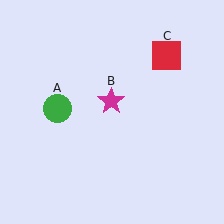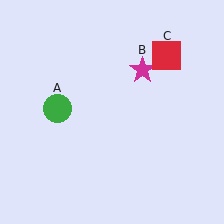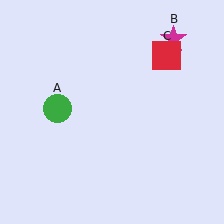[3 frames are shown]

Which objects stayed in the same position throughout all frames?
Green circle (object A) and red square (object C) remained stationary.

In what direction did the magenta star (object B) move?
The magenta star (object B) moved up and to the right.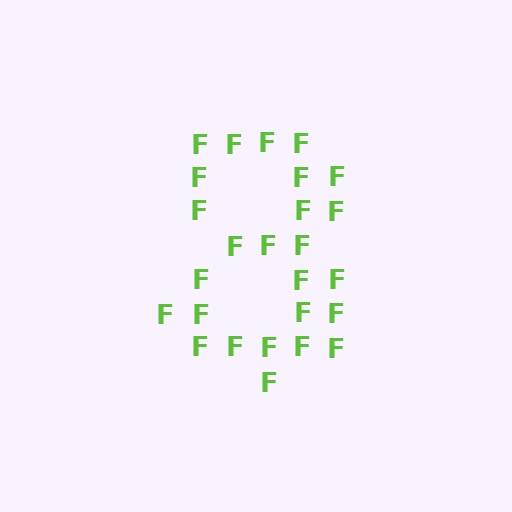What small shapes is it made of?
It is made of small letter F's.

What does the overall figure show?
The overall figure shows the digit 8.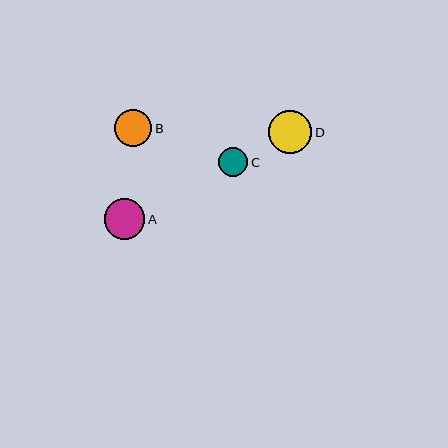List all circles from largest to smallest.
From largest to smallest: D, A, B, C.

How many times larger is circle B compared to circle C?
Circle B is approximately 1.3 times the size of circle C.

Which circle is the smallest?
Circle C is the smallest with a size of approximately 29 pixels.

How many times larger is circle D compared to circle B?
Circle D is approximately 1.2 times the size of circle B.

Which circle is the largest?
Circle D is the largest with a size of approximately 43 pixels.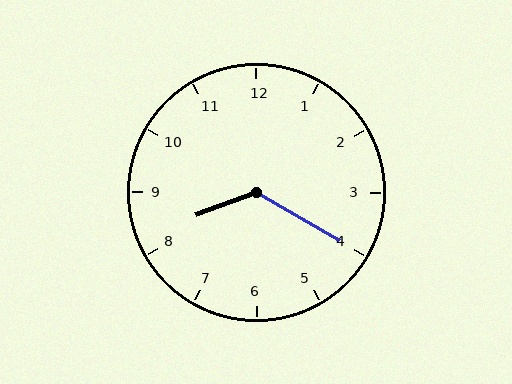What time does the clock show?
8:20.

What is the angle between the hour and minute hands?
Approximately 130 degrees.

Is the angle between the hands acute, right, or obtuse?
It is obtuse.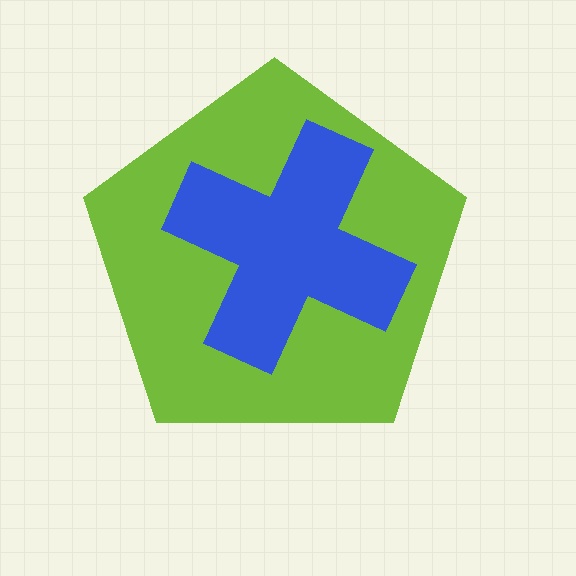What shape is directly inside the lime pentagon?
The blue cross.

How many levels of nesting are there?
2.